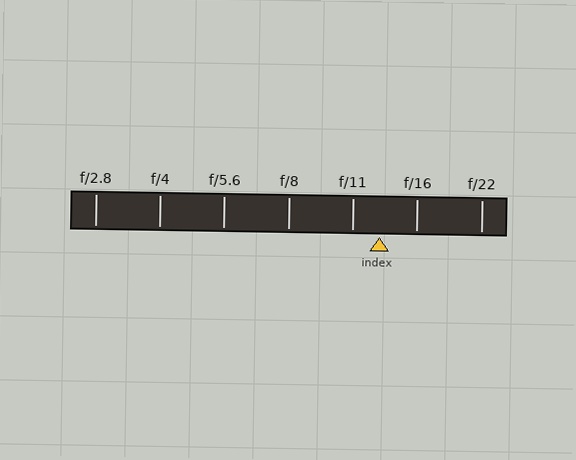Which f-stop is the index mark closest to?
The index mark is closest to f/11.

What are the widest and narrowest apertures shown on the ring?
The widest aperture shown is f/2.8 and the narrowest is f/22.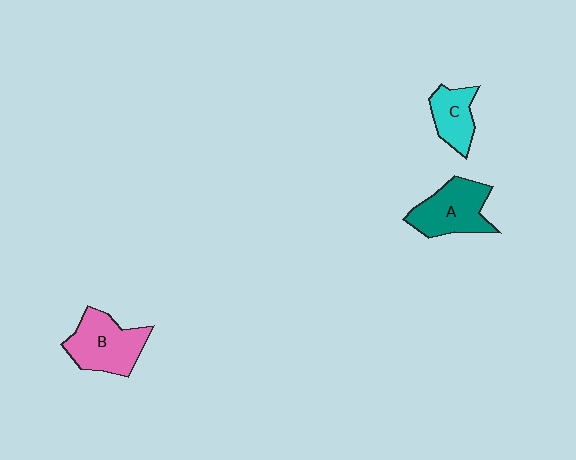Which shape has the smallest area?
Shape C (cyan).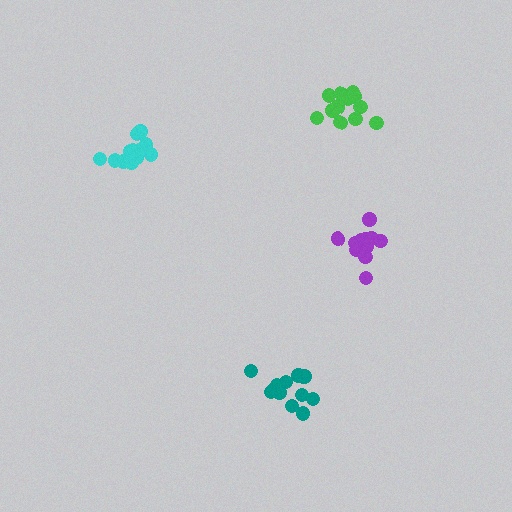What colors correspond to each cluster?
The clusters are colored: teal, cyan, purple, green.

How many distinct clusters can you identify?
There are 4 distinct clusters.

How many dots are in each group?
Group 1: 13 dots, Group 2: 13 dots, Group 3: 12 dots, Group 4: 12 dots (50 total).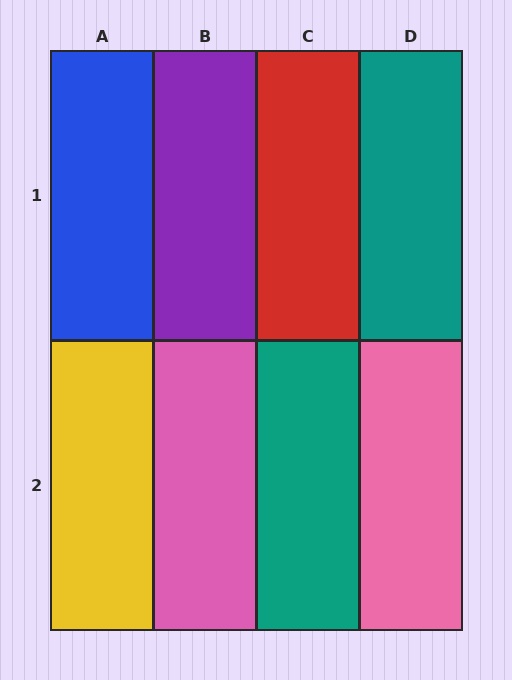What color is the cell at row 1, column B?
Purple.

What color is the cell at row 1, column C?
Red.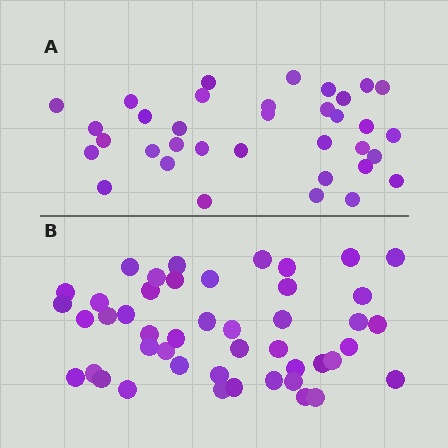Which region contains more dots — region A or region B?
Region B (the bottom region) has more dots.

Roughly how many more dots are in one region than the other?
Region B has roughly 12 or so more dots than region A.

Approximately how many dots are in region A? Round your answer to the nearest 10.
About 40 dots. (The exact count is 35, which rounds to 40.)